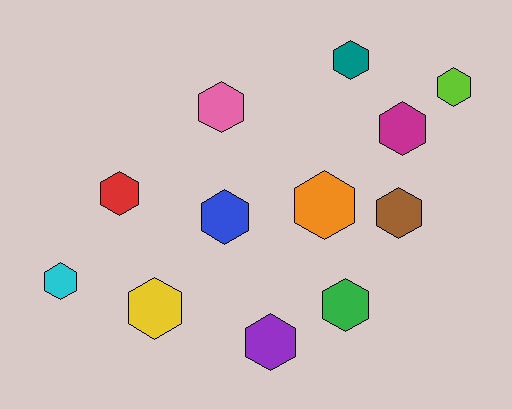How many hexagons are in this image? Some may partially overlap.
There are 12 hexagons.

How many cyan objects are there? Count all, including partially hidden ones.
There is 1 cyan object.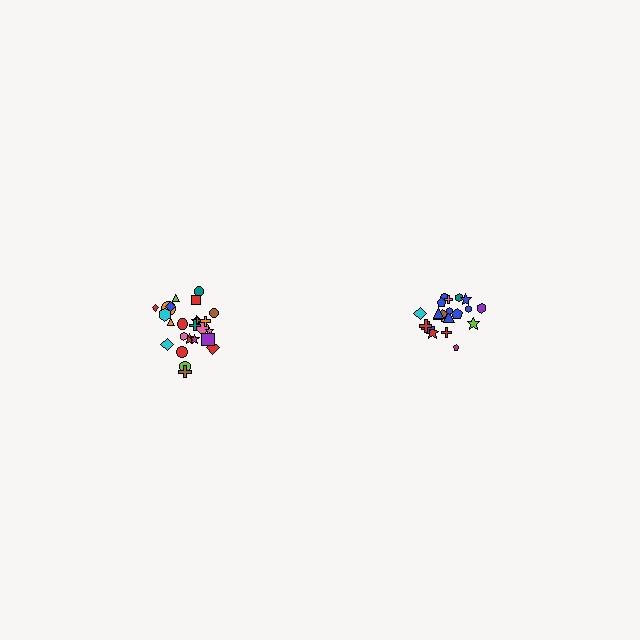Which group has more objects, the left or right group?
The left group.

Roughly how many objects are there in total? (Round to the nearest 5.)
Roughly 45 objects in total.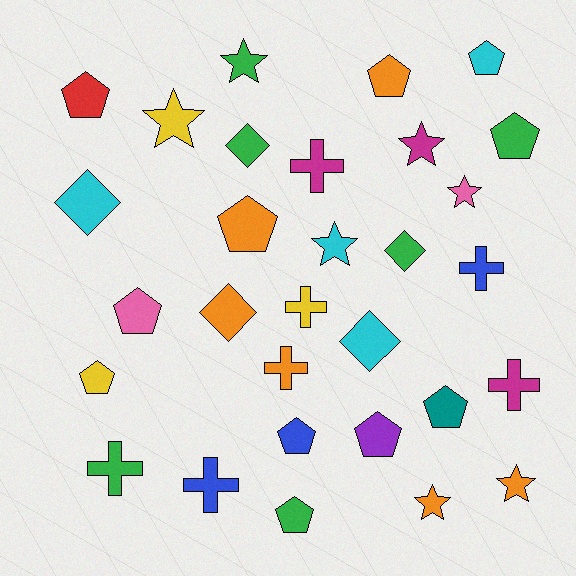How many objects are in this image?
There are 30 objects.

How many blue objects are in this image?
There are 3 blue objects.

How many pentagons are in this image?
There are 11 pentagons.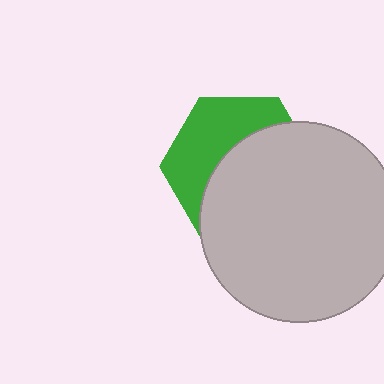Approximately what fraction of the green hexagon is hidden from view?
Roughly 58% of the green hexagon is hidden behind the light gray circle.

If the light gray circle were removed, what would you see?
You would see the complete green hexagon.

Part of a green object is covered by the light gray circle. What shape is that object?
It is a hexagon.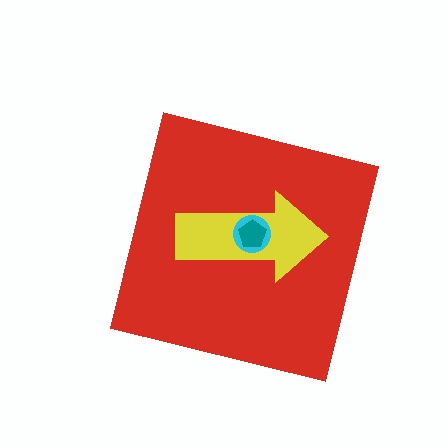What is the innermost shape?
The teal pentagon.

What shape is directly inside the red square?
The yellow arrow.